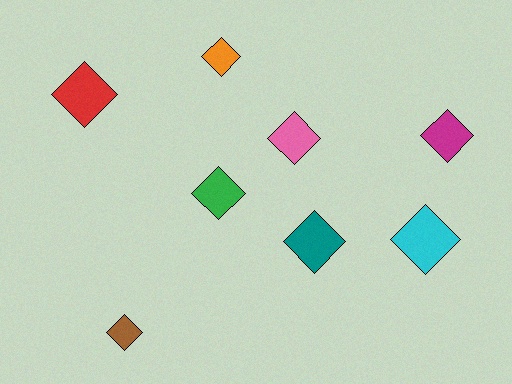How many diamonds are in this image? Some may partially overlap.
There are 8 diamonds.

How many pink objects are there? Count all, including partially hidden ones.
There is 1 pink object.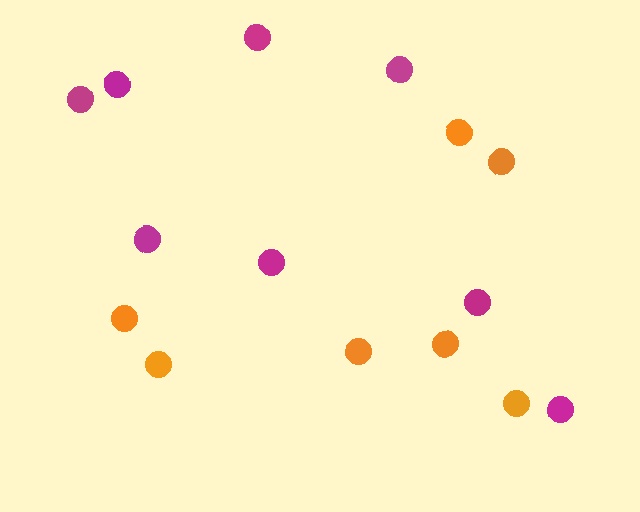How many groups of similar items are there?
There are 2 groups: one group of orange circles (7) and one group of magenta circles (8).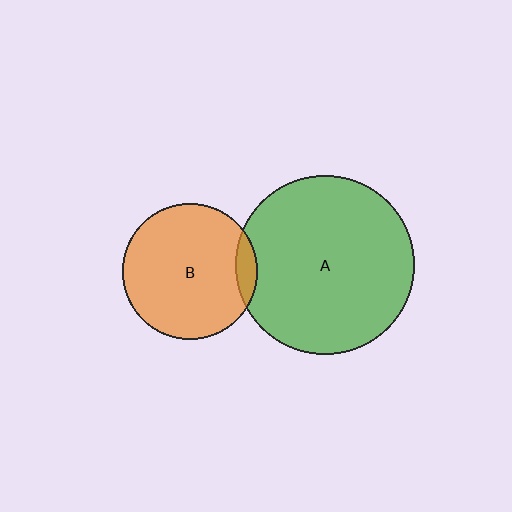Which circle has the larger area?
Circle A (green).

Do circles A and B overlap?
Yes.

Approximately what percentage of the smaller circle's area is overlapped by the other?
Approximately 10%.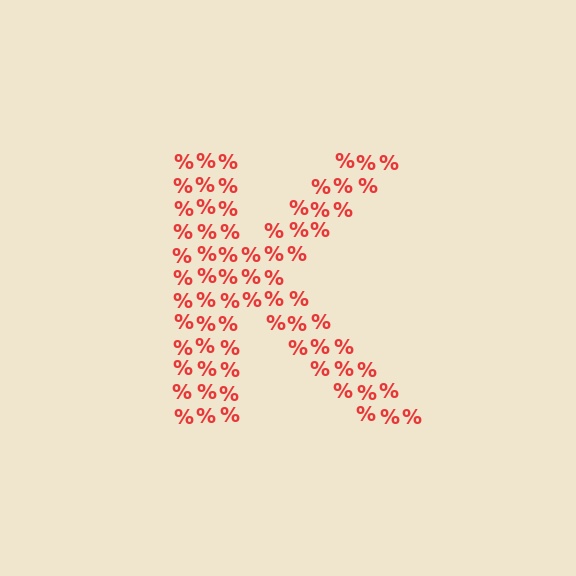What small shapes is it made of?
It is made of small percent signs.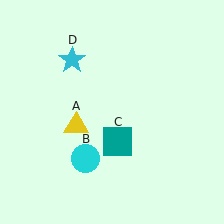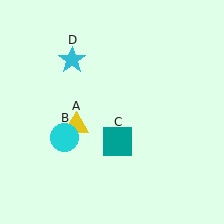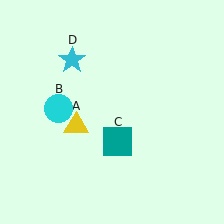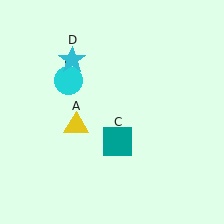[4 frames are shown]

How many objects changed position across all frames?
1 object changed position: cyan circle (object B).